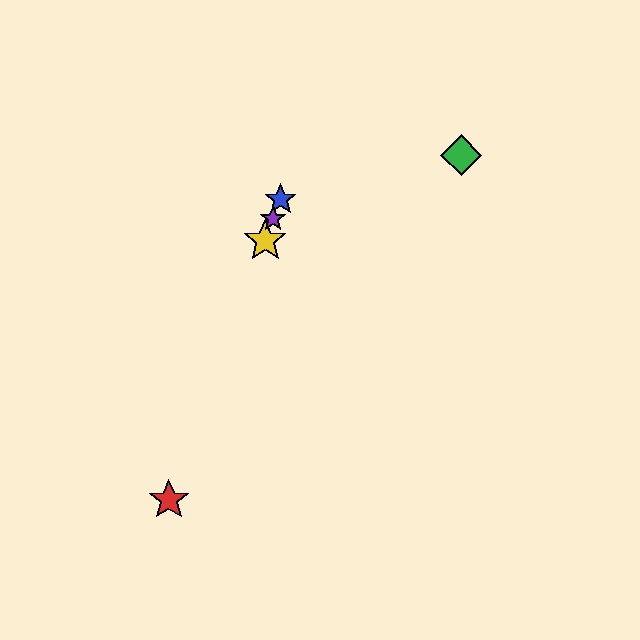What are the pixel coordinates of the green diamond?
The green diamond is at (461, 155).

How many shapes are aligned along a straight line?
4 shapes (the red star, the blue star, the yellow star, the purple star) are aligned along a straight line.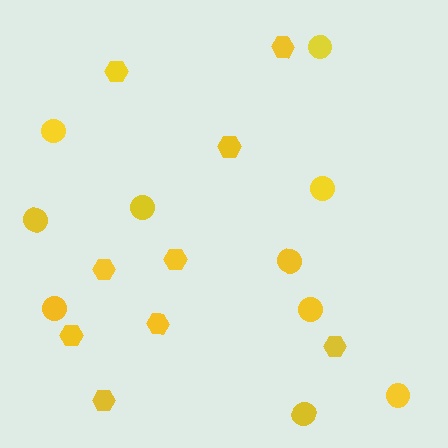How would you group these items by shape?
There are 2 groups: one group of circles (10) and one group of hexagons (9).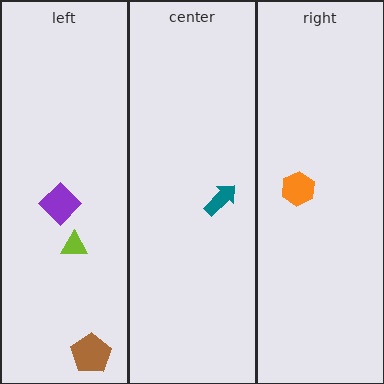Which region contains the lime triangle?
The left region.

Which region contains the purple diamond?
The left region.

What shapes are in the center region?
The teal arrow.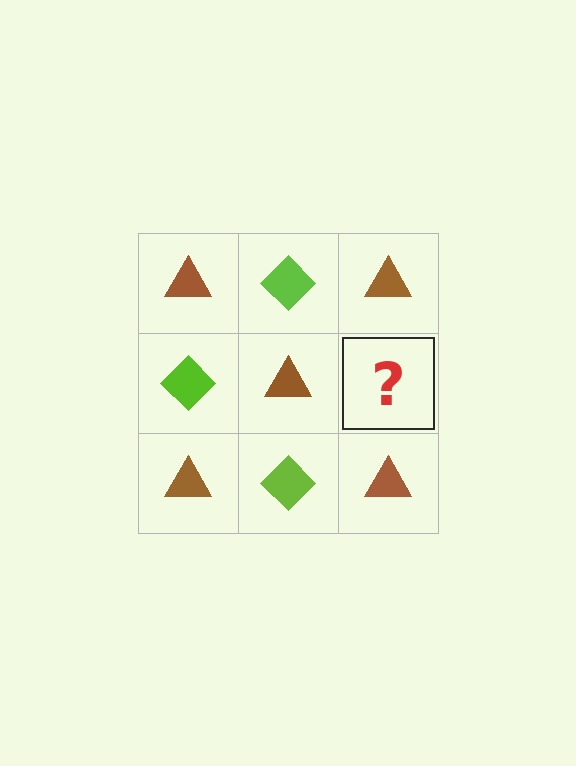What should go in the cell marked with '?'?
The missing cell should contain a lime diamond.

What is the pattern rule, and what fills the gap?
The rule is that it alternates brown triangle and lime diamond in a checkerboard pattern. The gap should be filled with a lime diamond.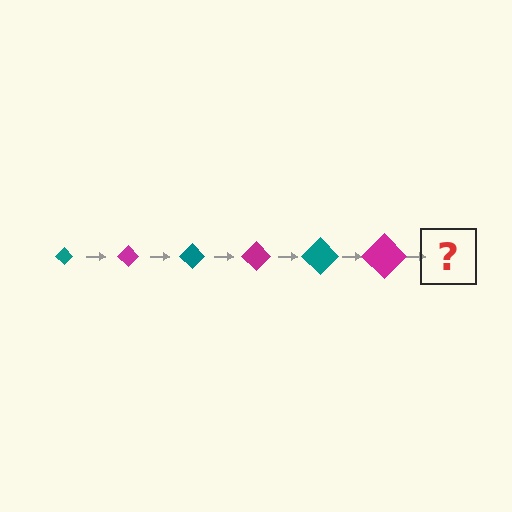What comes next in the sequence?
The next element should be a teal diamond, larger than the previous one.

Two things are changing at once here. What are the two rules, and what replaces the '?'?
The two rules are that the diamond grows larger each step and the color cycles through teal and magenta. The '?' should be a teal diamond, larger than the previous one.